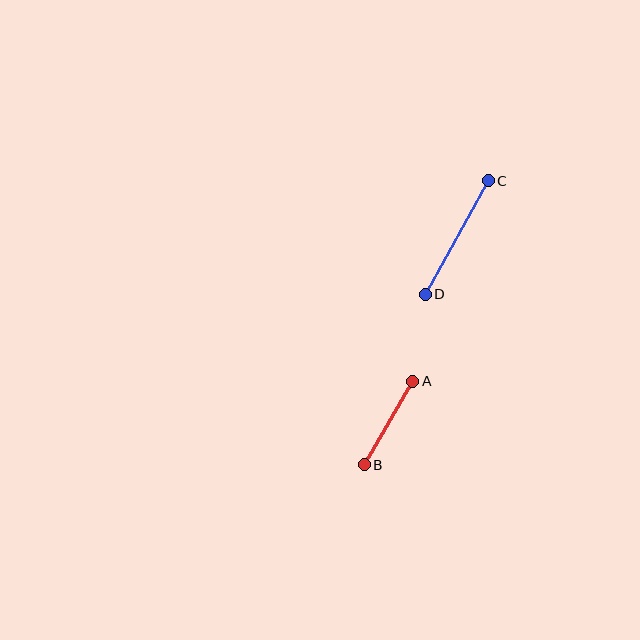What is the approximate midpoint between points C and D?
The midpoint is at approximately (457, 237) pixels.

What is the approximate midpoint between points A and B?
The midpoint is at approximately (388, 423) pixels.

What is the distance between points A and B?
The distance is approximately 97 pixels.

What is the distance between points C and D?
The distance is approximately 130 pixels.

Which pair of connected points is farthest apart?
Points C and D are farthest apart.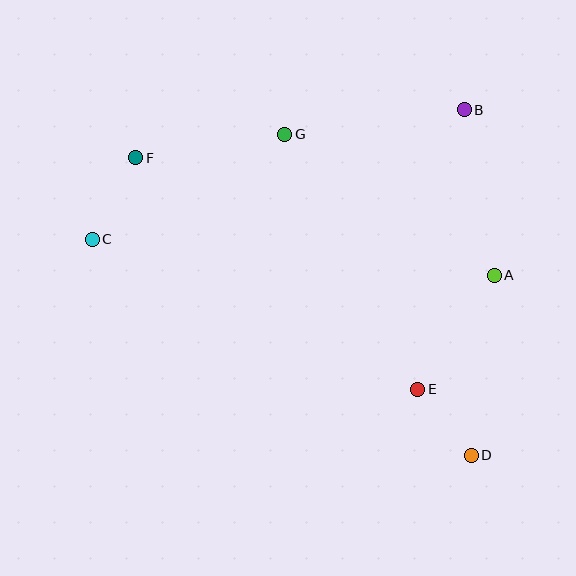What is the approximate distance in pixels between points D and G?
The distance between D and G is approximately 371 pixels.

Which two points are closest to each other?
Points D and E are closest to each other.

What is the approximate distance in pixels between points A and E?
The distance between A and E is approximately 138 pixels.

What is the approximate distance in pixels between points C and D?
The distance between C and D is approximately 436 pixels.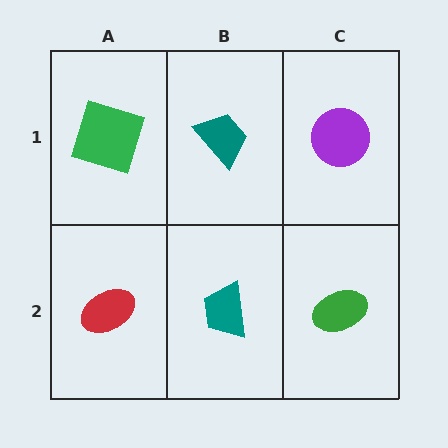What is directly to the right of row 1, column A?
A teal trapezoid.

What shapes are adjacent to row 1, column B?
A teal trapezoid (row 2, column B), a green square (row 1, column A), a purple circle (row 1, column C).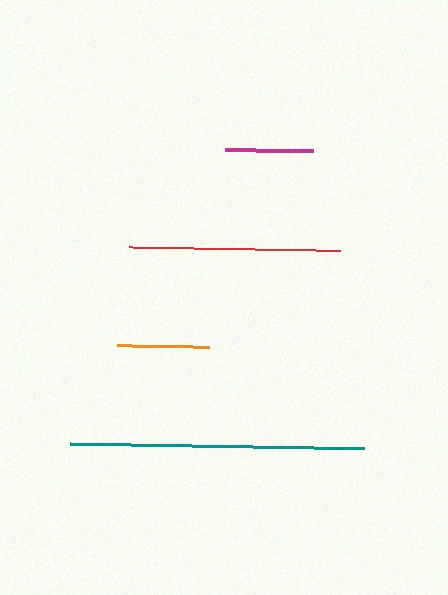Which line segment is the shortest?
The magenta line is the shortest at approximately 88 pixels.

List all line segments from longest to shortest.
From longest to shortest: teal, red, orange, magenta.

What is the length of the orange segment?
The orange segment is approximately 92 pixels long.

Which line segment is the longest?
The teal line is the longest at approximately 294 pixels.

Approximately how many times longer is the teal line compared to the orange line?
The teal line is approximately 3.2 times the length of the orange line.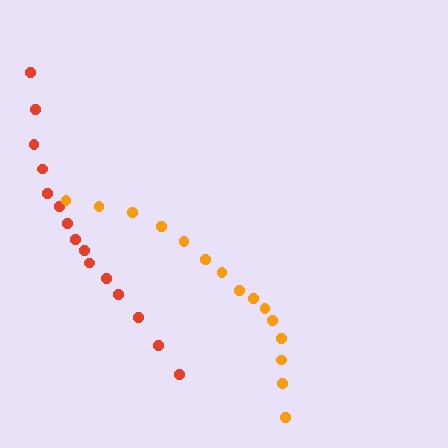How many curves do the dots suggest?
There are 2 distinct paths.